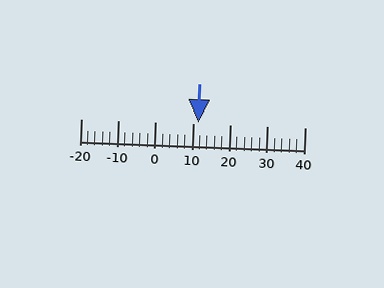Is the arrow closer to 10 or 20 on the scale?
The arrow is closer to 10.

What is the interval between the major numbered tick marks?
The major tick marks are spaced 10 units apart.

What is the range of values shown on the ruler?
The ruler shows values from -20 to 40.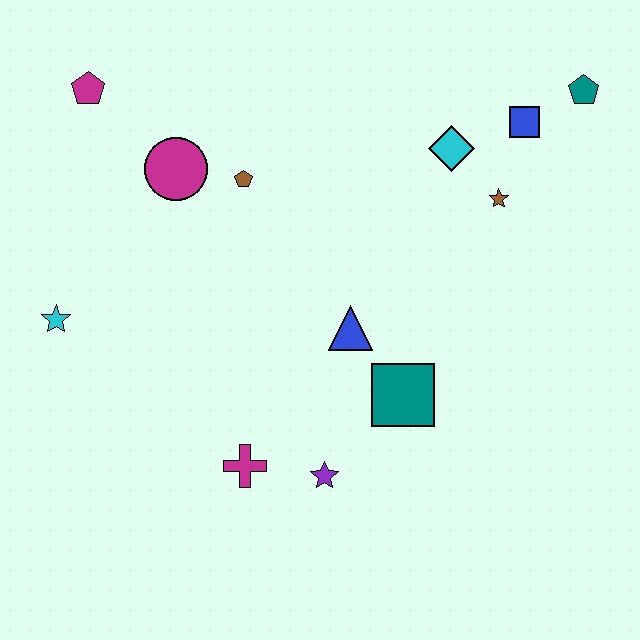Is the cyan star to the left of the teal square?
Yes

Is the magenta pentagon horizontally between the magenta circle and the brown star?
No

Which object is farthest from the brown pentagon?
The teal pentagon is farthest from the brown pentagon.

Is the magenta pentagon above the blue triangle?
Yes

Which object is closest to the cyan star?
The magenta circle is closest to the cyan star.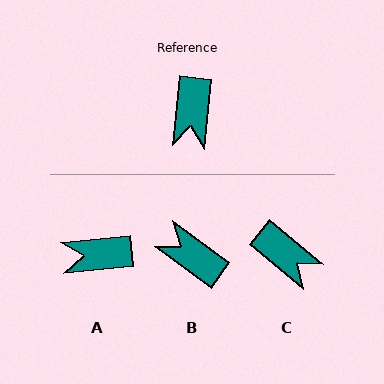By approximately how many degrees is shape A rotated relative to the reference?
Approximately 78 degrees clockwise.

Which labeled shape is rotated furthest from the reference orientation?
B, about 120 degrees away.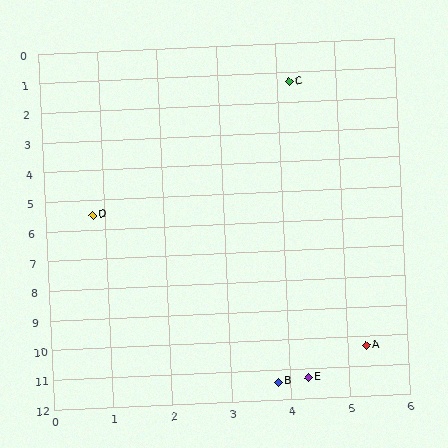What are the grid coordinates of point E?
Point E is at approximately (4.3, 11.3).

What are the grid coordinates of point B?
Point B is at approximately (3.8, 11.4).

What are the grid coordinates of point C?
Point C is at approximately (4.2, 1.3).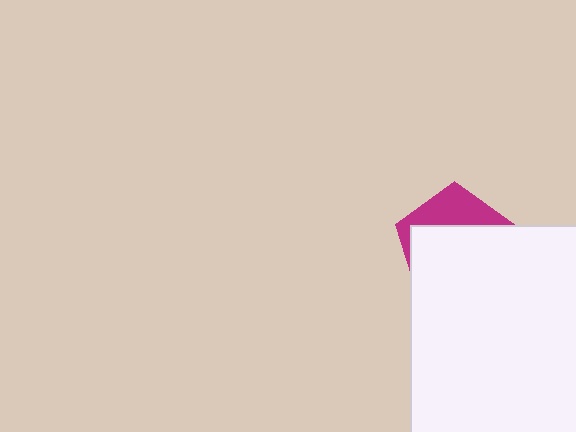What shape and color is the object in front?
The object in front is a white square.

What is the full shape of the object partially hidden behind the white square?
The partially hidden object is a magenta pentagon.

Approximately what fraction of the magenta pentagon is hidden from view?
Roughly 68% of the magenta pentagon is hidden behind the white square.